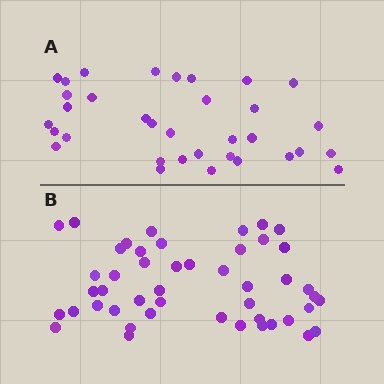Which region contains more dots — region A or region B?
Region B (the bottom region) has more dots.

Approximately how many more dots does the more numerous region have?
Region B has approximately 15 more dots than region A.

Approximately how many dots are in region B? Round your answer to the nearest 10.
About 50 dots. (The exact count is 47, which rounds to 50.)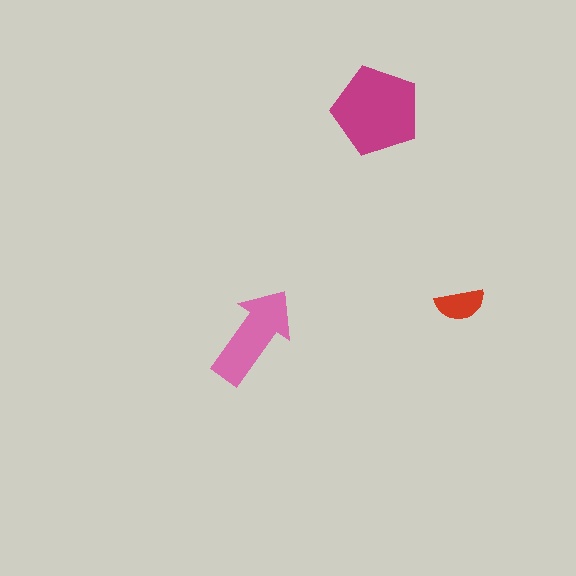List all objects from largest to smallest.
The magenta pentagon, the pink arrow, the red semicircle.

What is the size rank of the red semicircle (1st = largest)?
3rd.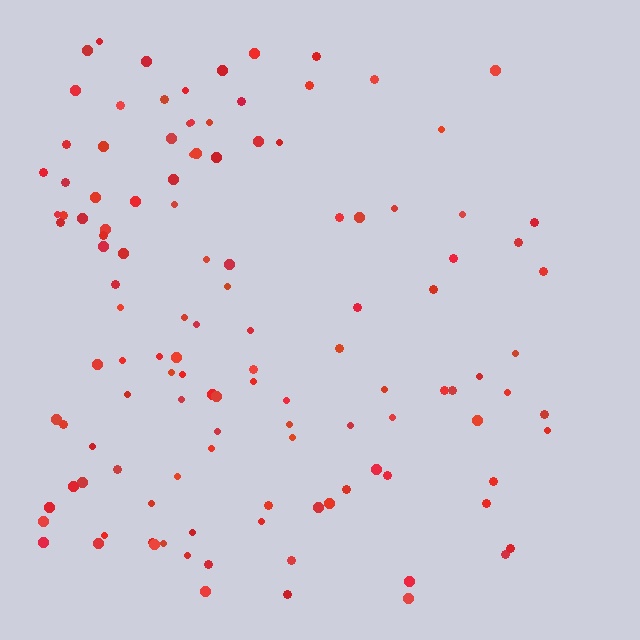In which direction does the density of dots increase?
From right to left, with the left side densest.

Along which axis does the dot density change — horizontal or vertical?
Horizontal.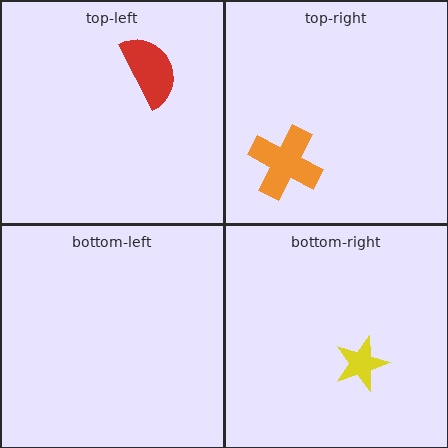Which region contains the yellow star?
The bottom-right region.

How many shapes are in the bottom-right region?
1.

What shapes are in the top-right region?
The orange cross.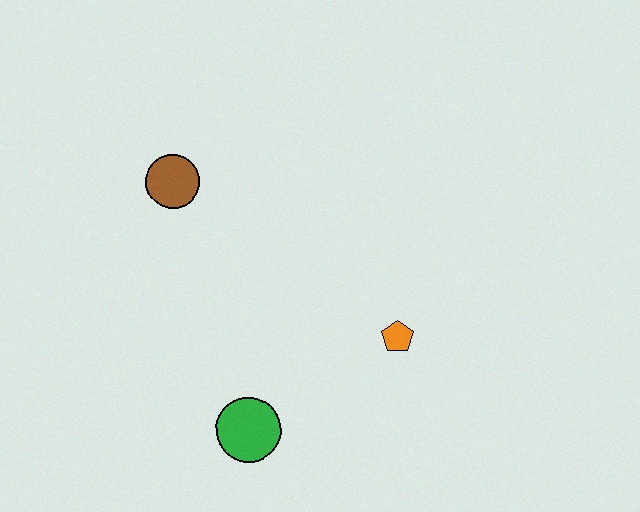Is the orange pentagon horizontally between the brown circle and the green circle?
No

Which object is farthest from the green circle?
The brown circle is farthest from the green circle.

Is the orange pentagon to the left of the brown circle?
No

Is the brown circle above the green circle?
Yes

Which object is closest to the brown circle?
The green circle is closest to the brown circle.